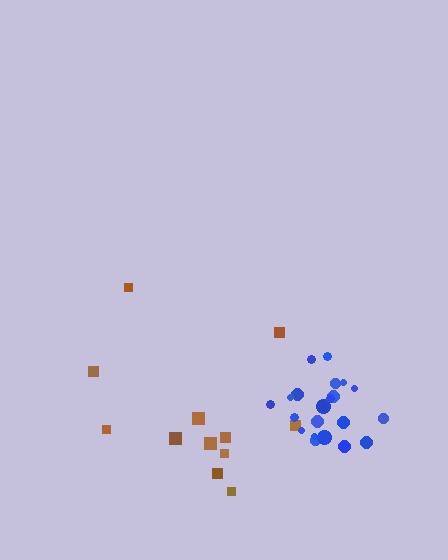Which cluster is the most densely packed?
Blue.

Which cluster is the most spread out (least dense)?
Brown.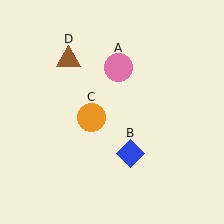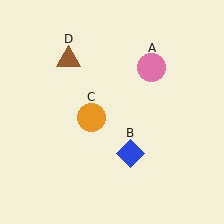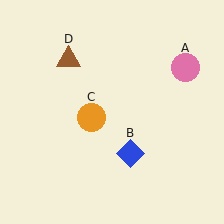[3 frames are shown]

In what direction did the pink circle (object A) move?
The pink circle (object A) moved right.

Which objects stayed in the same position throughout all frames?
Blue diamond (object B) and orange circle (object C) and brown triangle (object D) remained stationary.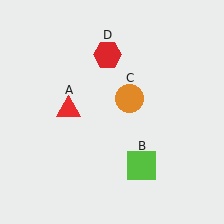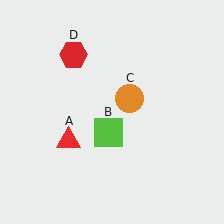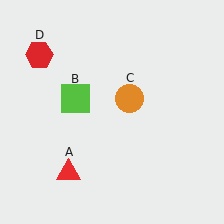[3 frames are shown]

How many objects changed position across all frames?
3 objects changed position: red triangle (object A), lime square (object B), red hexagon (object D).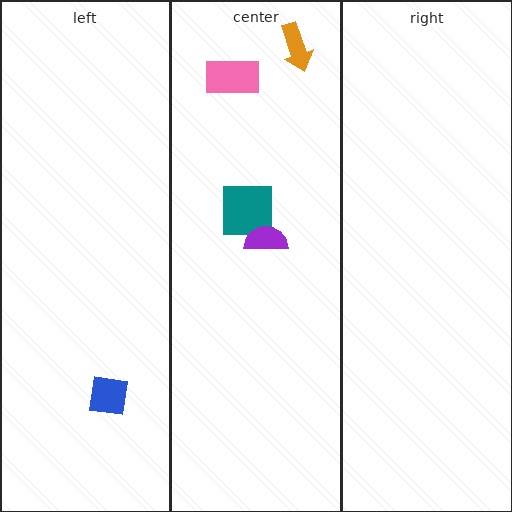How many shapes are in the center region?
4.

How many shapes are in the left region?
1.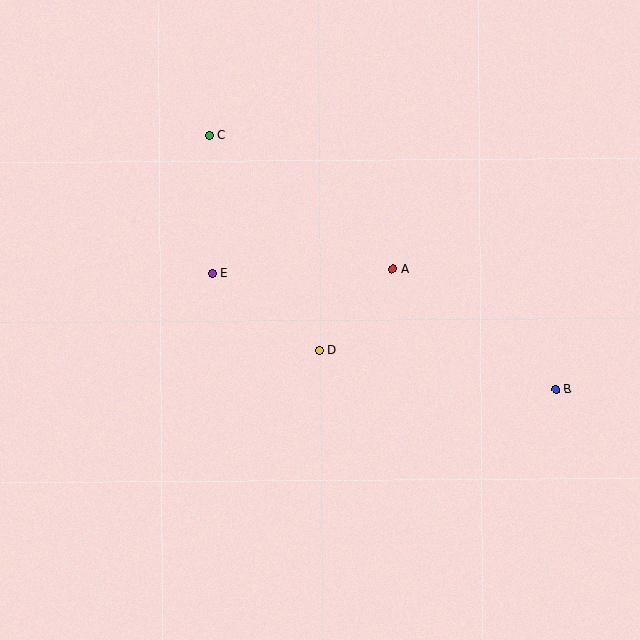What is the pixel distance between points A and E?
The distance between A and E is 181 pixels.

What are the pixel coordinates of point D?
Point D is at (319, 350).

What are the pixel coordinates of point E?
Point E is at (212, 273).